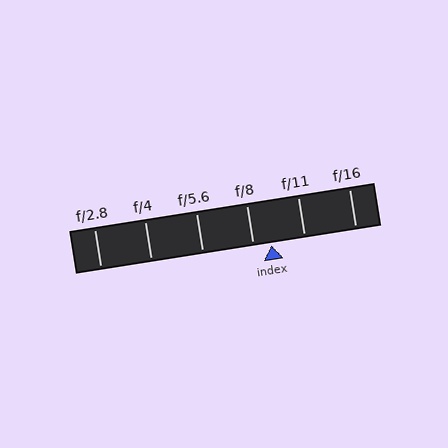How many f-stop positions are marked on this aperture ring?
There are 6 f-stop positions marked.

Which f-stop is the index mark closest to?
The index mark is closest to f/8.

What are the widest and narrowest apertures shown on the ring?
The widest aperture shown is f/2.8 and the narrowest is f/16.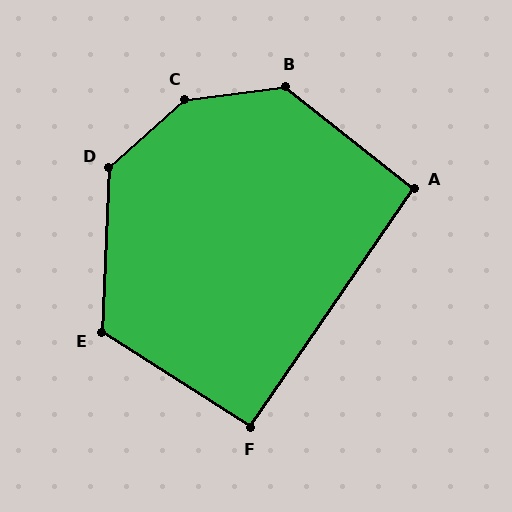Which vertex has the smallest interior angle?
F, at approximately 92 degrees.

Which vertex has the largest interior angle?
C, at approximately 145 degrees.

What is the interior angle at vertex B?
Approximately 134 degrees (obtuse).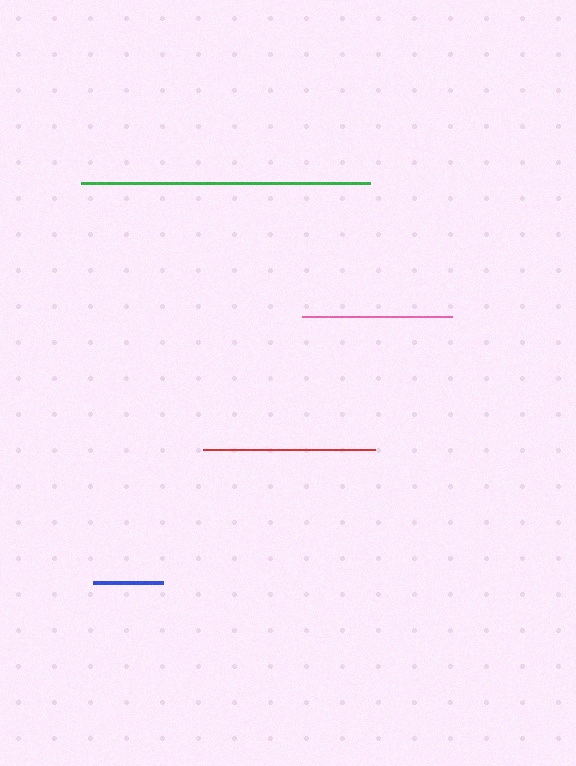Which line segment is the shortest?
The blue line is the shortest at approximately 70 pixels.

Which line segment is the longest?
The green line is the longest at approximately 289 pixels.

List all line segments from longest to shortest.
From longest to shortest: green, red, pink, blue.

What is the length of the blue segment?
The blue segment is approximately 70 pixels long.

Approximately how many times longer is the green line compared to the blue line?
The green line is approximately 4.1 times the length of the blue line.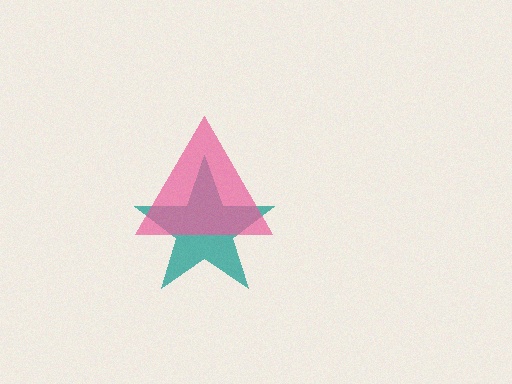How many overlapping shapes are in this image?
There are 2 overlapping shapes in the image.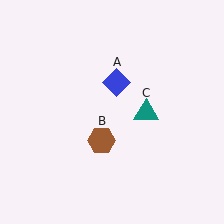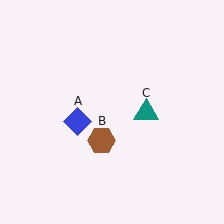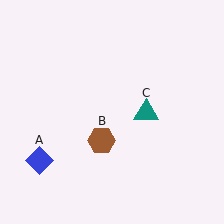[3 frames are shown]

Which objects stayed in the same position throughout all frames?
Brown hexagon (object B) and teal triangle (object C) remained stationary.